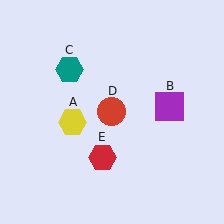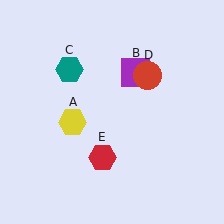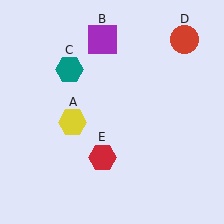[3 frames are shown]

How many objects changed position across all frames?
2 objects changed position: purple square (object B), red circle (object D).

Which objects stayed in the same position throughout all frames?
Yellow hexagon (object A) and teal hexagon (object C) and red hexagon (object E) remained stationary.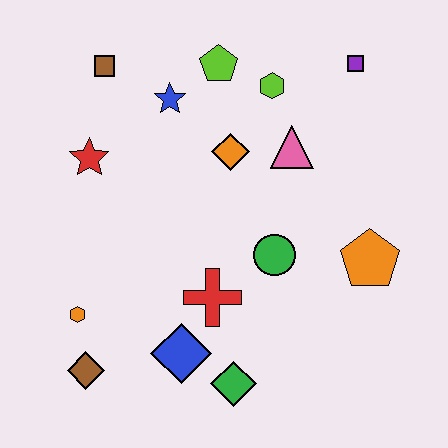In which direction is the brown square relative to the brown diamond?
The brown square is above the brown diamond.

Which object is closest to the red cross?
The blue diamond is closest to the red cross.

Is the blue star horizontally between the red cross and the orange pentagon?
No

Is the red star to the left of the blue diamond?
Yes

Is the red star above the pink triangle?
No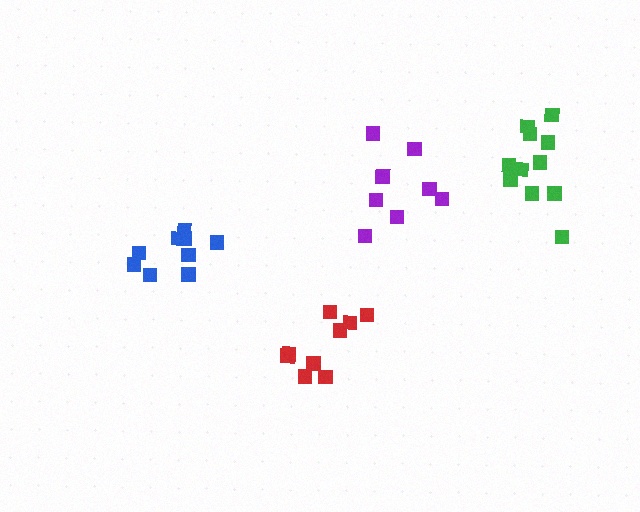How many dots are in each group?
Group 1: 9 dots, Group 2: 8 dots, Group 3: 11 dots, Group 4: 9 dots (37 total).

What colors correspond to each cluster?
The clusters are colored: red, purple, green, blue.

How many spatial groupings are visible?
There are 4 spatial groupings.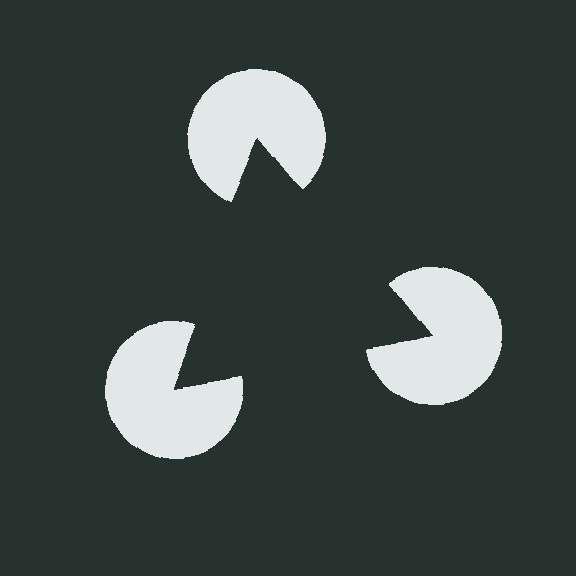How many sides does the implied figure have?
3 sides.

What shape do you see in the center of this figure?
An illusory triangle — its edges are inferred from the aligned wedge cuts in the pac-man discs, not physically drawn.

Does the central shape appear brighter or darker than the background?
It typically appears slightly darker than the background, even though no actual brightness change is drawn.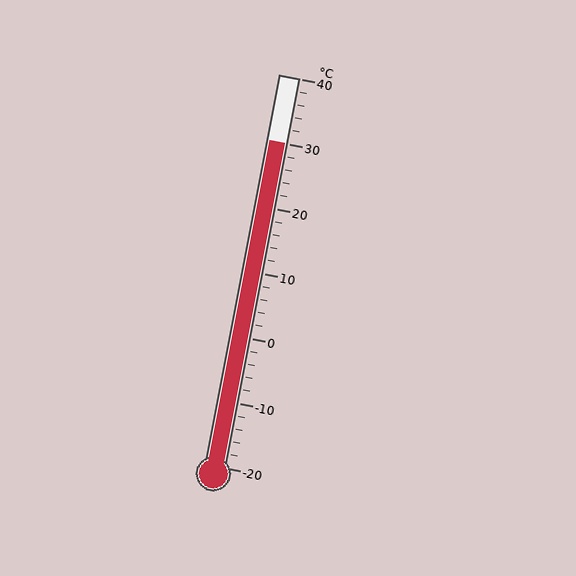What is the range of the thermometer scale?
The thermometer scale ranges from -20°C to 40°C.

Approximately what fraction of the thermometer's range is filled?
The thermometer is filled to approximately 85% of its range.